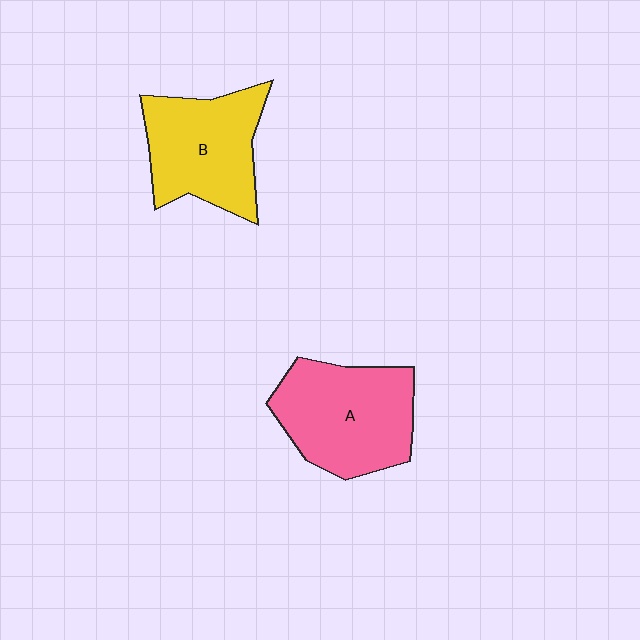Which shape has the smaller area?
Shape B (yellow).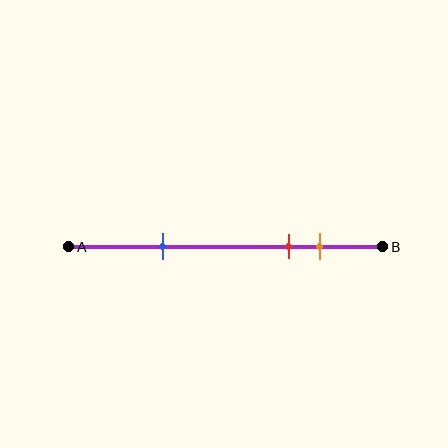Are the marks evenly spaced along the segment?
No, the marks are not evenly spaced.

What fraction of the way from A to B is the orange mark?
The orange mark is approximately 80% (0.8) of the way from A to B.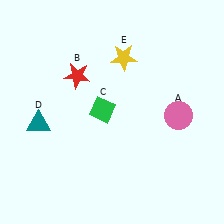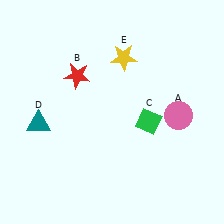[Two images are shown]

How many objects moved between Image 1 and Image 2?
1 object moved between the two images.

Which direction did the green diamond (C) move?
The green diamond (C) moved right.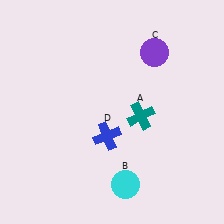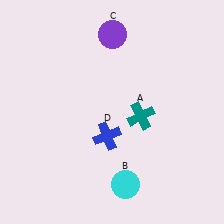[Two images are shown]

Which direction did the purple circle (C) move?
The purple circle (C) moved left.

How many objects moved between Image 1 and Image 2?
1 object moved between the two images.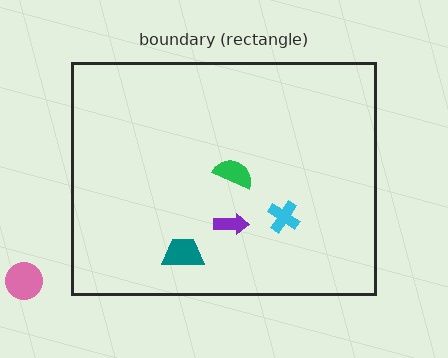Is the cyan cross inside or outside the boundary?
Inside.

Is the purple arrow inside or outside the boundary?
Inside.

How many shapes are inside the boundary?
4 inside, 1 outside.